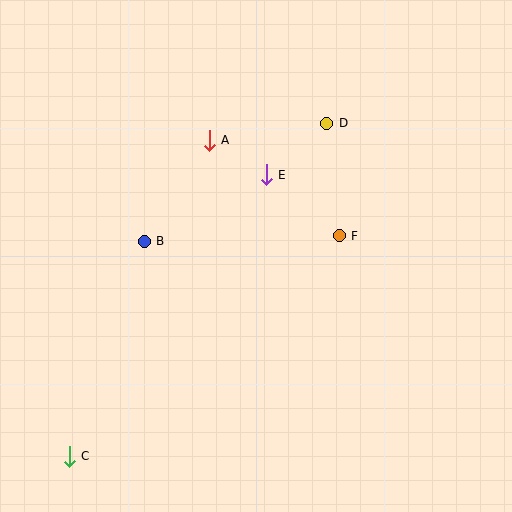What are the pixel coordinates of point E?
Point E is at (266, 175).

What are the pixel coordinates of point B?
Point B is at (144, 241).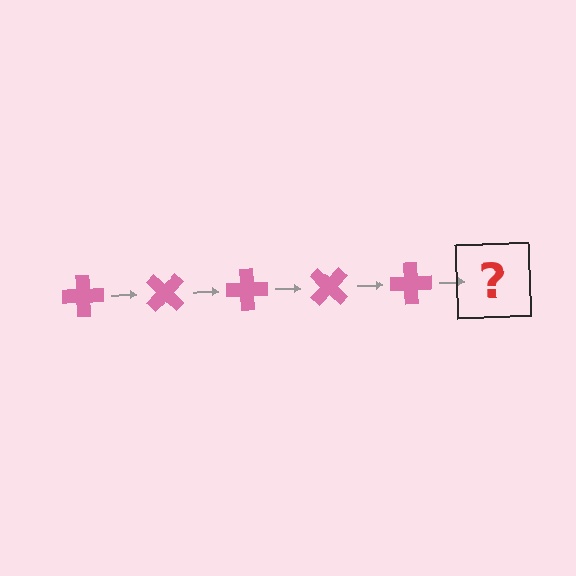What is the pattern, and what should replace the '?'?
The pattern is that the cross rotates 45 degrees each step. The '?' should be a pink cross rotated 225 degrees.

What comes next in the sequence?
The next element should be a pink cross rotated 225 degrees.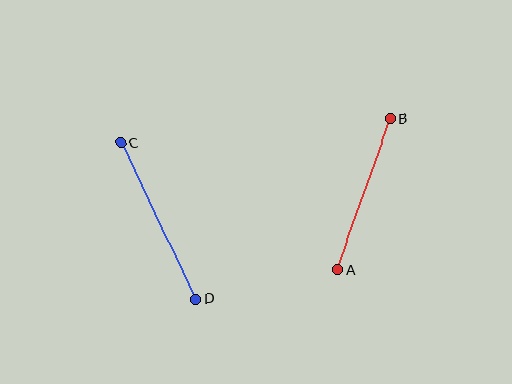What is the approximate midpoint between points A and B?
The midpoint is at approximately (364, 194) pixels.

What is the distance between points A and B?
The distance is approximately 161 pixels.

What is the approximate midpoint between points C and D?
The midpoint is at approximately (158, 221) pixels.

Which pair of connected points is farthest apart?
Points C and D are farthest apart.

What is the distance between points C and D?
The distance is approximately 173 pixels.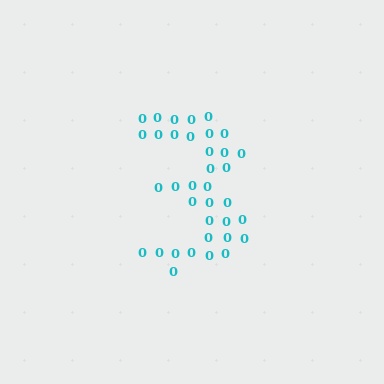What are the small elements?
The small elements are digit 0's.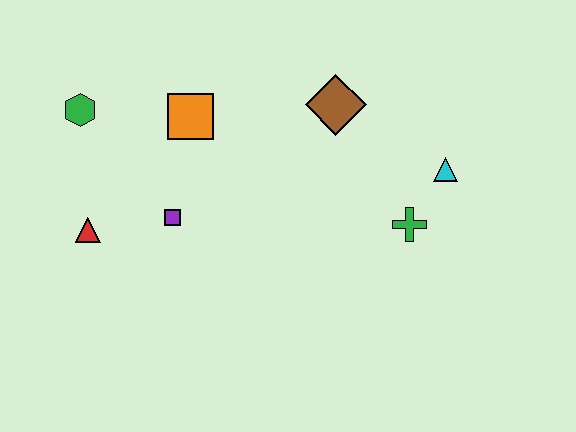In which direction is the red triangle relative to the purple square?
The red triangle is to the left of the purple square.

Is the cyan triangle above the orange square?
No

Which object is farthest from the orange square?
The cyan triangle is farthest from the orange square.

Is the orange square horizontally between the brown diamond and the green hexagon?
Yes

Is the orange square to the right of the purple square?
Yes